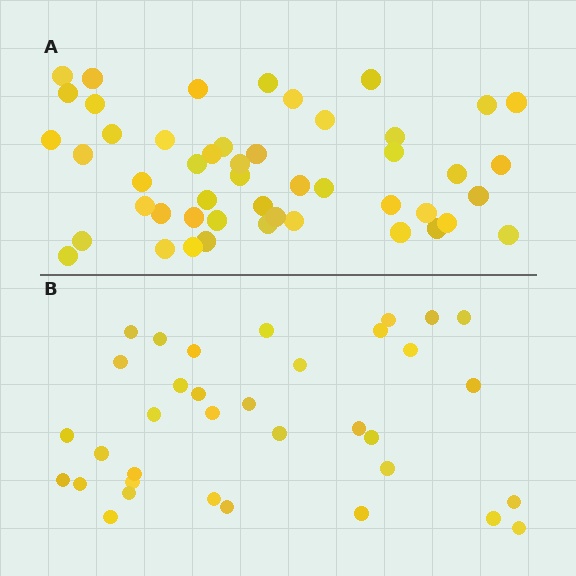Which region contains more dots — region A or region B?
Region A (the top region) has more dots.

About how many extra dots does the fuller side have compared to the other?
Region A has approximately 15 more dots than region B.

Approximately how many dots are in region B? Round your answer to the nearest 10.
About 40 dots. (The exact count is 35, which rounds to 40.)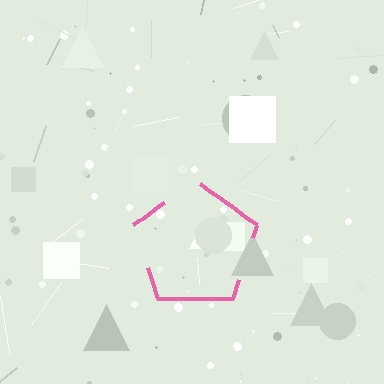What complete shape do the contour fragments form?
The contour fragments form a pentagon.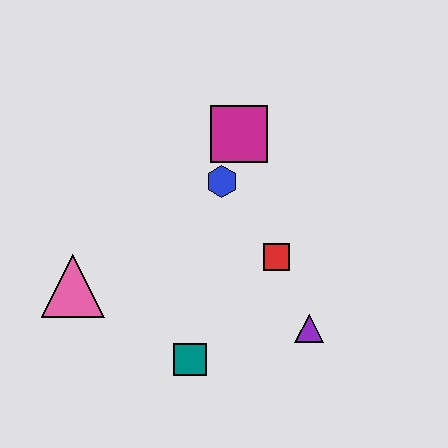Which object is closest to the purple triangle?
The red square is closest to the purple triangle.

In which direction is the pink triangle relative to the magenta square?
The pink triangle is to the left of the magenta square.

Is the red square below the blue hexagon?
Yes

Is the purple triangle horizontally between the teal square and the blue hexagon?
No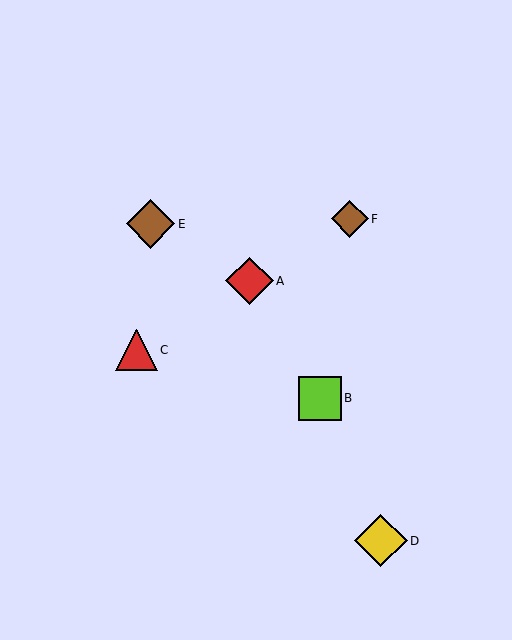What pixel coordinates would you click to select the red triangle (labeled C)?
Click at (136, 350) to select the red triangle C.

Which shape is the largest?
The yellow diamond (labeled D) is the largest.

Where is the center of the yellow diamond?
The center of the yellow diamond is at (381, 541).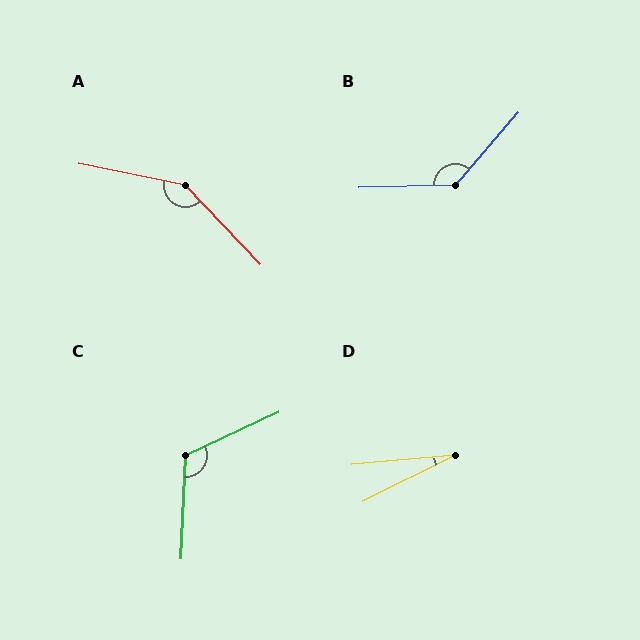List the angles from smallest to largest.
D (21°), C (118°), B (132°), A (145°).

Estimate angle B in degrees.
Approximately 132 degrees.